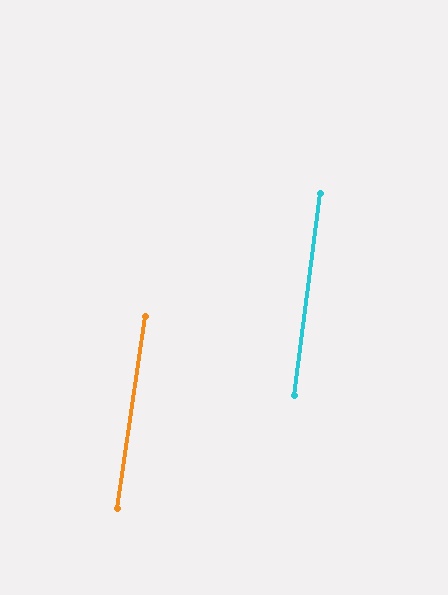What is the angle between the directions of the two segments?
Approximately 1 degree.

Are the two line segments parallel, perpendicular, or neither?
Parallel — their directions differ by only 1.3°.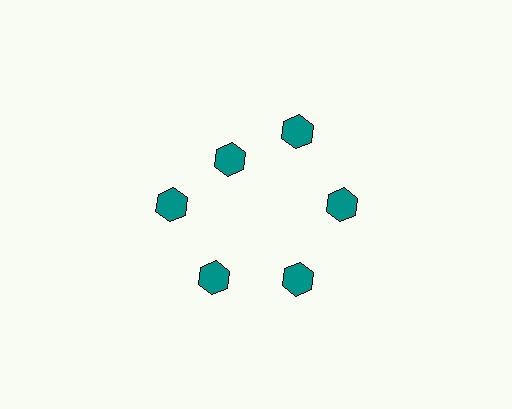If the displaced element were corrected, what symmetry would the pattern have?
It would have 6-fold rotational symmetry — the pattern would map onto itself every 60 degrees.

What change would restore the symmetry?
The symmetry would be restored by moving it outward, back onto the ring so that all 6 hexagons sit at equal angles and equal distance from the center.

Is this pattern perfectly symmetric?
No. The 6 teal hexagons are arranged in a ring, but one element near the 11 o'clock position is pulled inward toward the center, breaking the 6-fold rotational symmetry.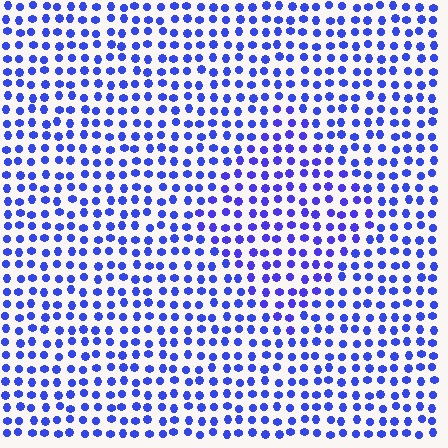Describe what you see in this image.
The image is filled with small blue elements in a uniform arrangement. A diamond-shaped region is visible where the elements are tinted to a slightly different hue, forming a subtle color boundary.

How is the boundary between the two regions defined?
The boundary is defined purely by a slight shift in hue (about 13 degrees). Spacing, size, and orientation are identical on both sides.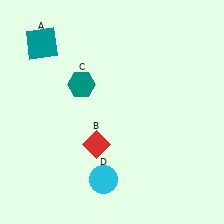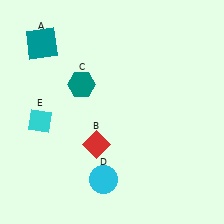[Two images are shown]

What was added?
A cyan diamond (E) was added in Image 2.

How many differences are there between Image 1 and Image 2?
There is 1 difference between the two images.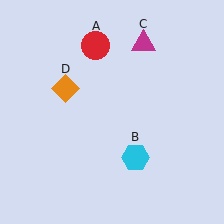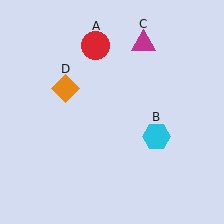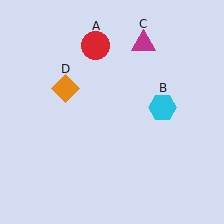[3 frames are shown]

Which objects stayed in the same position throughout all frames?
Red circle (object A) and magenta triangle (object C) and orange diamond (object D) remained stationary.